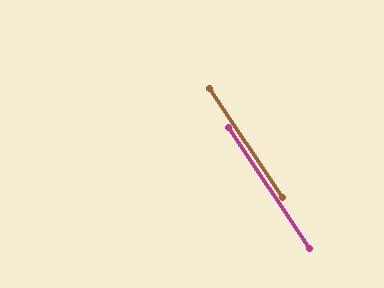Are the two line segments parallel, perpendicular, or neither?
Parallel — their directions differ by only 0.2°.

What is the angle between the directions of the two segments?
Approximately 0 degrees.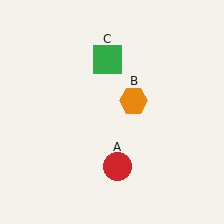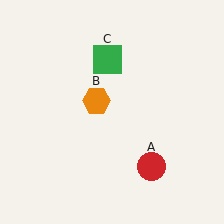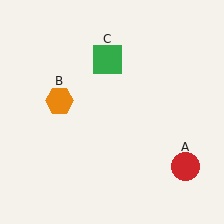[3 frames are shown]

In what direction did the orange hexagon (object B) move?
The orange hexagon (object B) moved left.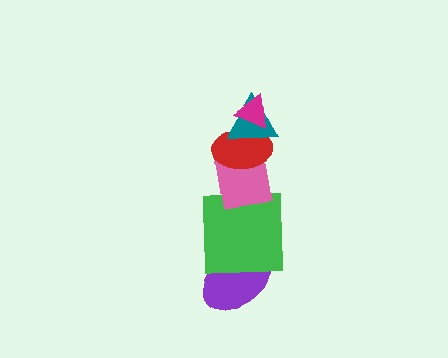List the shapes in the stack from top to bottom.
From top to bottom: the magenta triangle, the teal triangle, the red ellipse, the pink square, the green square, the purple ellipse.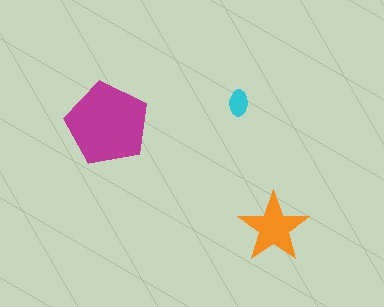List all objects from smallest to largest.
The cyan ellipse, the orange star, the magenta pentagon.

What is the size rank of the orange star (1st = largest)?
2nd.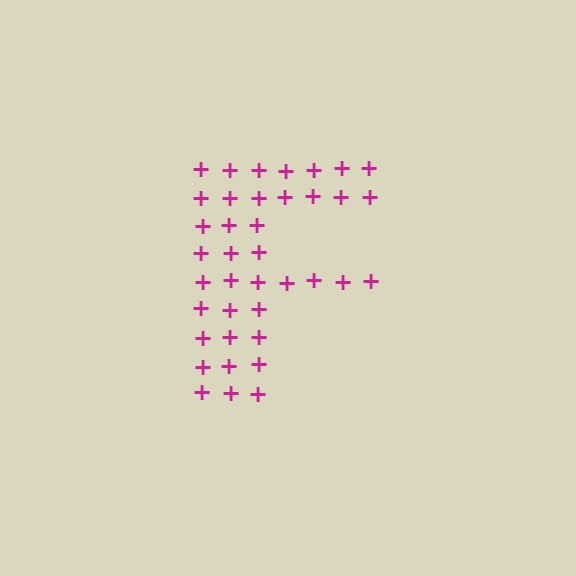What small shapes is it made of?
It is made of small plus signs.